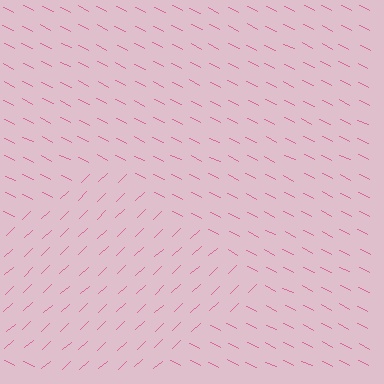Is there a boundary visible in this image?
Yes, there is a texture boundary formed by a change in line orientation.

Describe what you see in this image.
The image is filled with small pink line segments. A diamond region in the image has lines oriented differently from the surrounding lines, creating a visible texture boundary.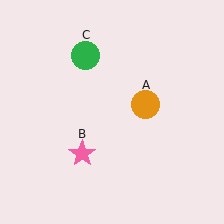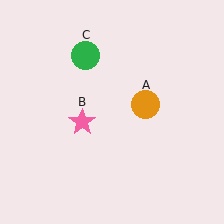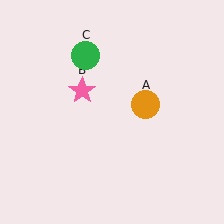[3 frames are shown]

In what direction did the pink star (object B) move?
The pink star (object B) moved up.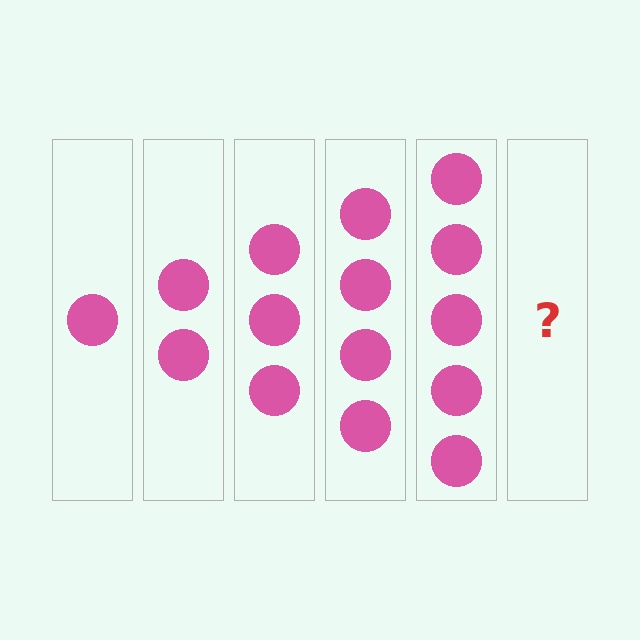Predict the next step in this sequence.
The next step is 6 circles.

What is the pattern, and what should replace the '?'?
The pattern is that each step adds one more circle. The '?' should be 6 circles.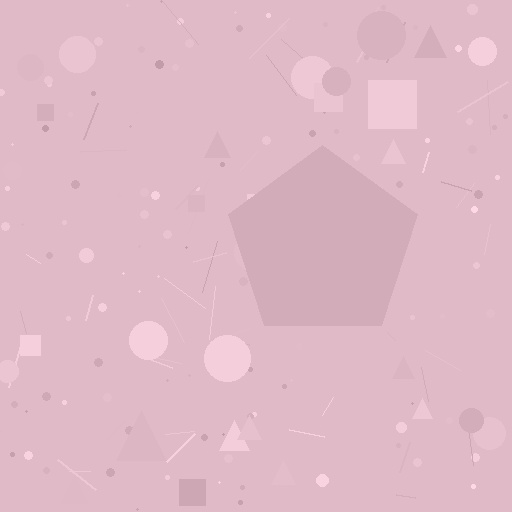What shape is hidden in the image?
A pentagon is hidden in the image.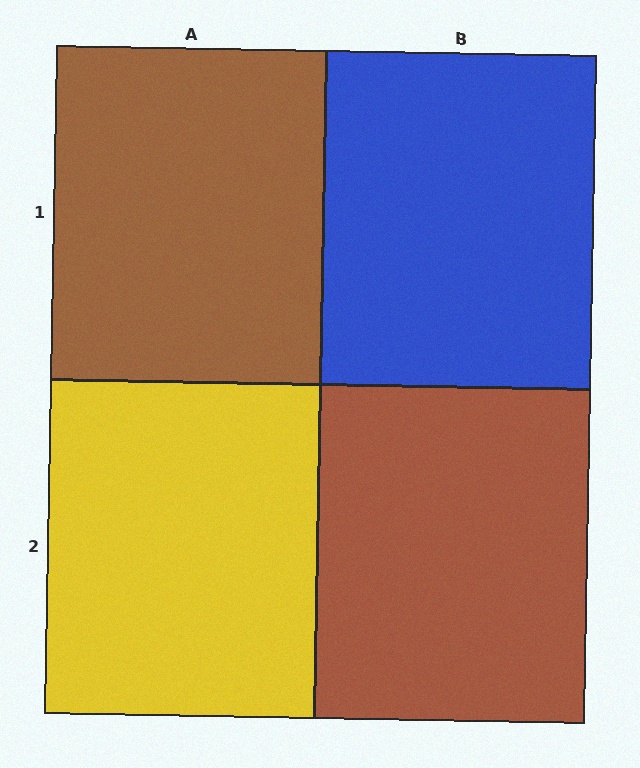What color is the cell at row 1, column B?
Blue.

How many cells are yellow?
1 cell is yellow.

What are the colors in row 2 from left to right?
Yellow, brown.